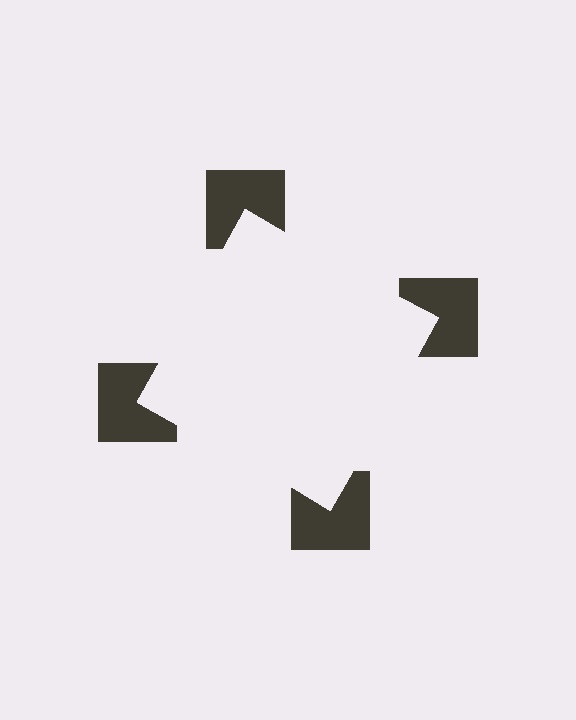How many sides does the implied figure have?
4 sides.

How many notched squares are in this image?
There are 4 — one at each vertex of the illusory square.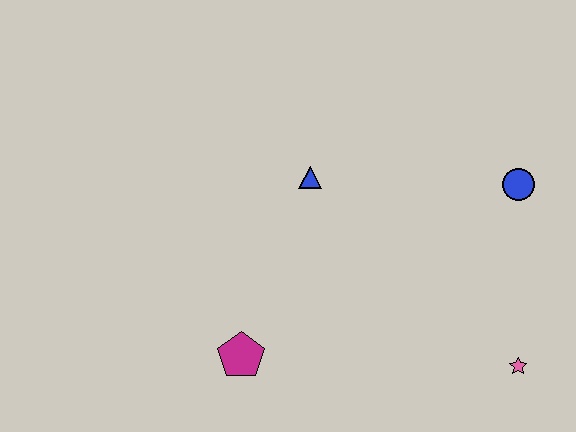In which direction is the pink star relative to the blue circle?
The pink star is below the blue circle.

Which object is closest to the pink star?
The blue circle is closest to the pink star.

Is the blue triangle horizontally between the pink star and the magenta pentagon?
Yes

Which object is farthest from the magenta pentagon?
The blue circle is farthest from the magenta pentagon.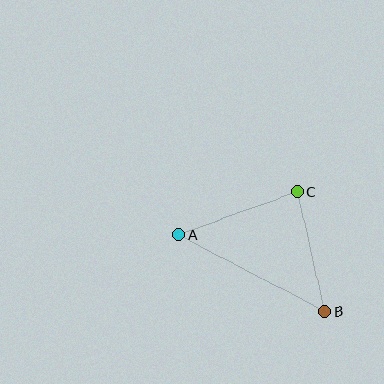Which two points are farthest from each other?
Points A and B are farthest from each other.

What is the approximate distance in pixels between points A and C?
The distance between A and C is approximately 126 pixels.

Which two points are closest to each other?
Points B and C are closest to each other.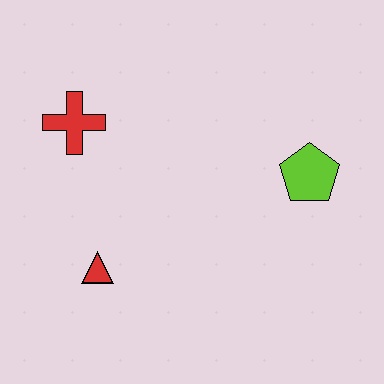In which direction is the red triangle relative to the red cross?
The red triangle is below the red cross.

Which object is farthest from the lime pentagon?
The red cross is farthest from the lime pentagon.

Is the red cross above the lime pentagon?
Yes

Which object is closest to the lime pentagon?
The red triangle is closest to the lime pentagon.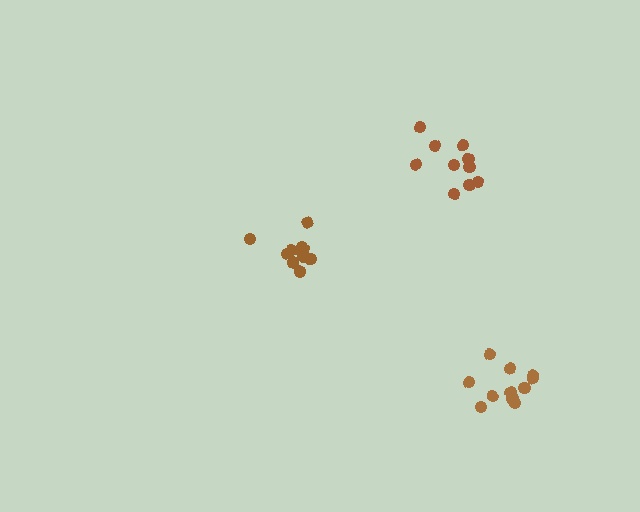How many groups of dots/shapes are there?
There are 3 groups.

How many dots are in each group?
Group 1: 11 dots, Group 2: 10 dots, Group 3: 11 dots (32 total).